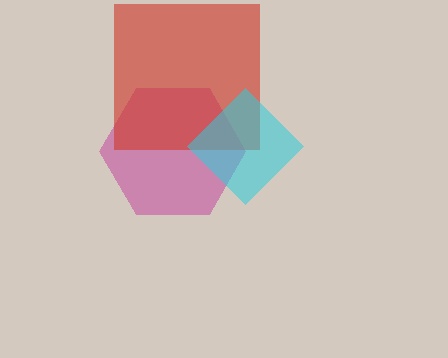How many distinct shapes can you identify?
There are 3 distinct shapes: a magenta hexagon, a red square, a cyan diamond.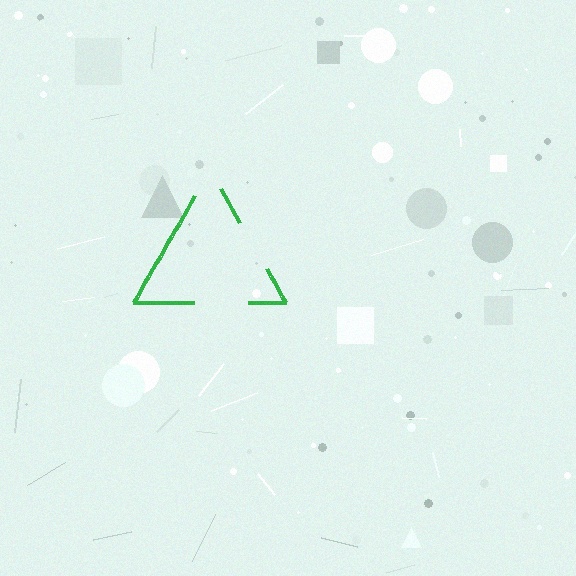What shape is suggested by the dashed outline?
The dashed outline suggests a triangle.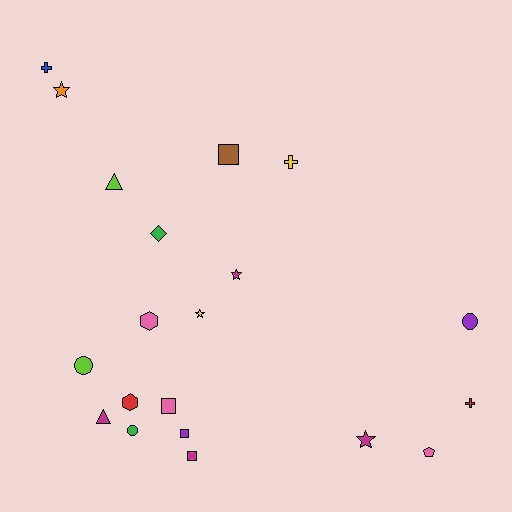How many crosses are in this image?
There are 3 crosses.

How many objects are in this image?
There are 20 objects.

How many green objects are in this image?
There are 2 green objects.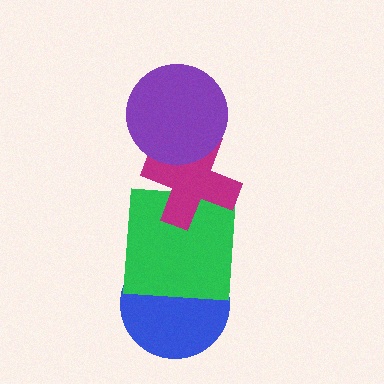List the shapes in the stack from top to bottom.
From top to bottom: the purple circle, the magenta cross, the green square, the blue circle.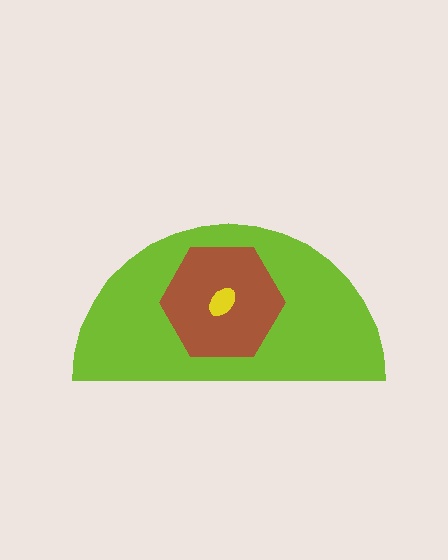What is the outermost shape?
The lime semicircle.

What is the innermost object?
The yellow ellipse.